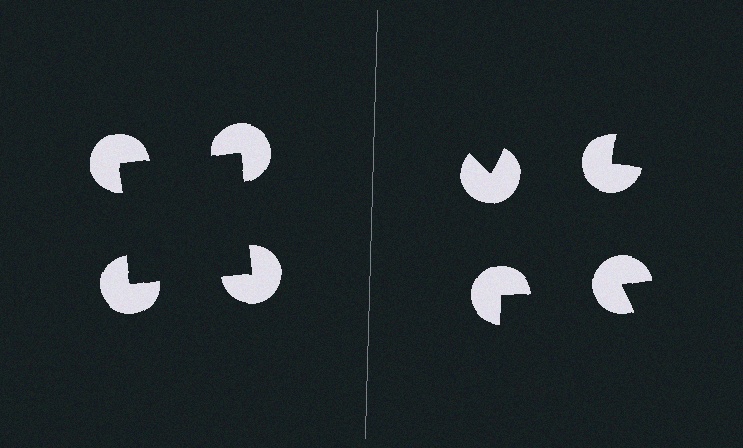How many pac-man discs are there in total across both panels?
8 — 4 on each side.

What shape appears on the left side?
An illusory square.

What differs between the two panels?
The pac-man discs are positioned identically on both sides; only the wedge orientations differ. On the left they align to a square; on the right they are misaligned.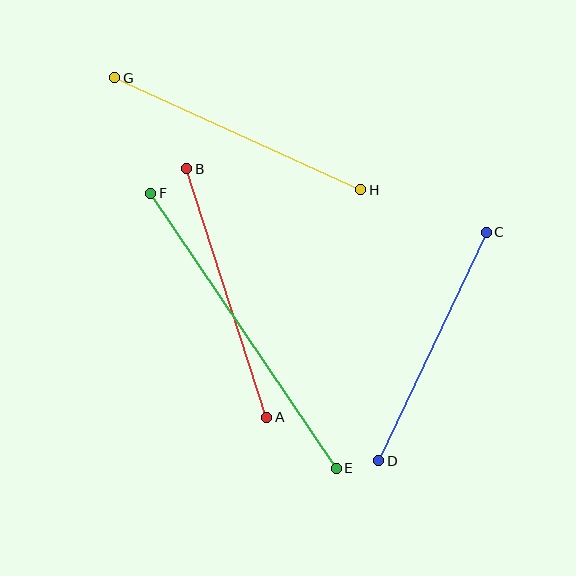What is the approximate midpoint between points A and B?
The midpoint is at approximately (227, 293) pixels.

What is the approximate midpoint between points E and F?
The midpoint is at approximately (243, 331) pixels.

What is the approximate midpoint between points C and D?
The midpoint is at approximately (432, 346) pixels.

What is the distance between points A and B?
The distance is approximately 261 pixels.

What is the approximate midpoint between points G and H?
The midpoint is at approximately (238, 134) pixels.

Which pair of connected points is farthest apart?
Points E and F are farthest apart.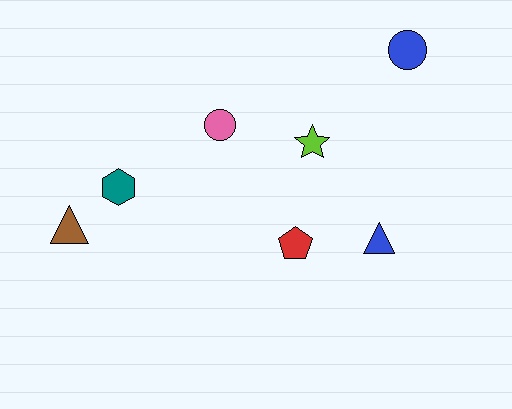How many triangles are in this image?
There are 2 triangles.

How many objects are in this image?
There are 7 objects.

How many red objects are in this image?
There is 1 red object.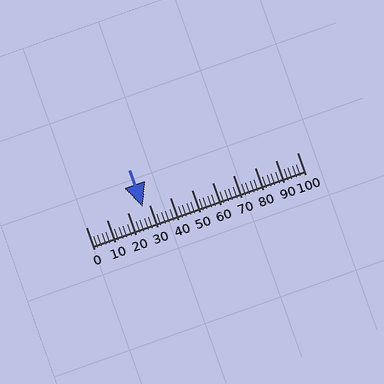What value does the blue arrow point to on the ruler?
The blue arrow points to approximately 27.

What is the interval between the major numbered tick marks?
The major tick marks are spaced 10 units apart.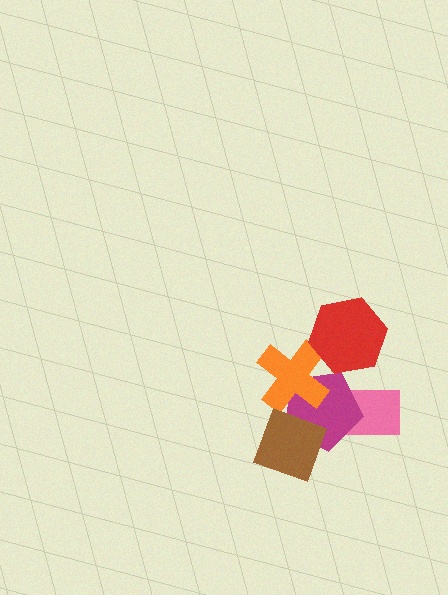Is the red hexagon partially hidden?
No, no other shape covers it.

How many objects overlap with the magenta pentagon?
3 objects overlap with the magenta pentagon.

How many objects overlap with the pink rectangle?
1 object overlaps with the pink rectangle.